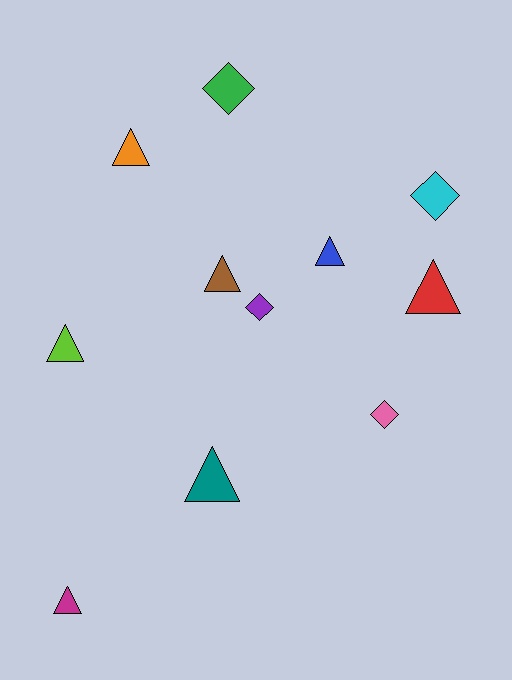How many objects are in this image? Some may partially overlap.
There are 11 objects.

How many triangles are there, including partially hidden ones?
There are 7 triangles.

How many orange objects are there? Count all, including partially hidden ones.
There is 1 orange object.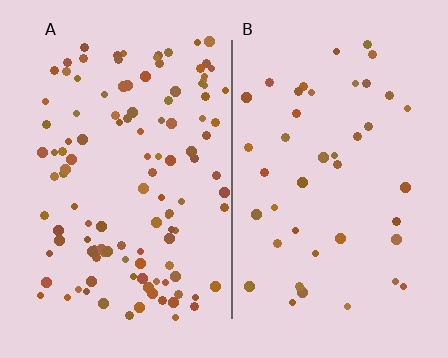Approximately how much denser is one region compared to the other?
Approximately 2.7× — region A over region B.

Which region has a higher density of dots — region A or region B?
A (the left).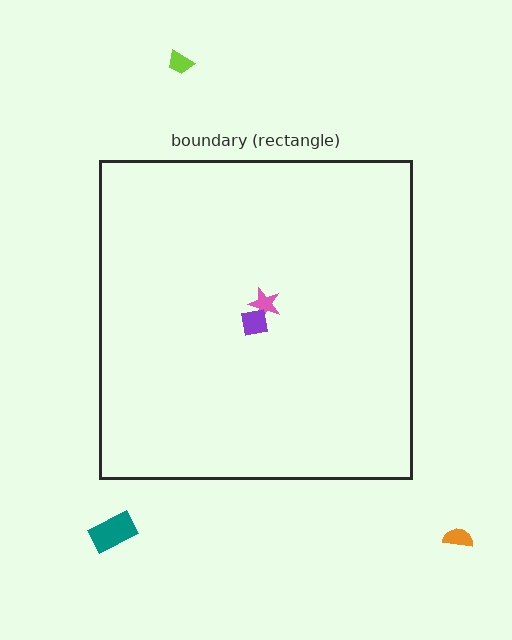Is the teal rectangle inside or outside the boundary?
Outside.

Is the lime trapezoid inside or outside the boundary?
Outside.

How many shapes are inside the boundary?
2 inside, 3 outside.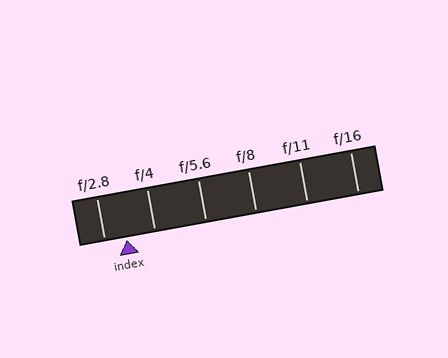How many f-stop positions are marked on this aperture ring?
There are 6 f-stop positions marked.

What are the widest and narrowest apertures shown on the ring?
The widest aperture shown is f/2.8 and the narrowest is f/16.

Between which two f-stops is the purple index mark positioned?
The index mark is between f/2.8 and f/4.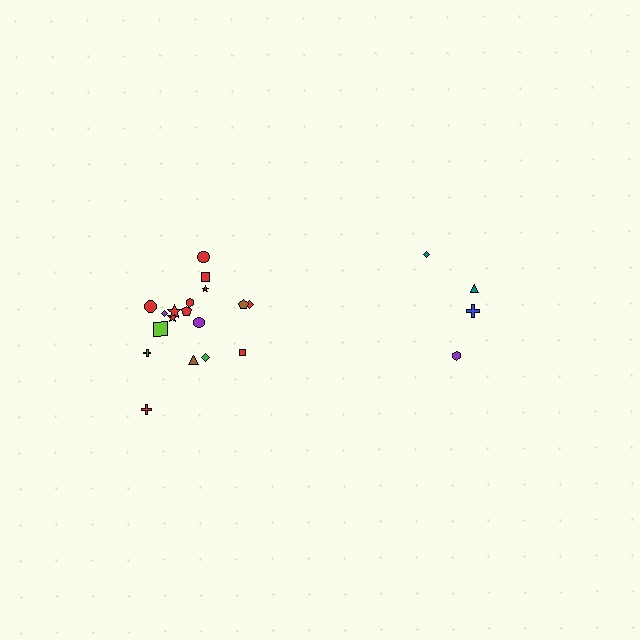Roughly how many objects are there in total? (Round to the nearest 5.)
Roughly 20 objects in total.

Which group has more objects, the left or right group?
The left group.